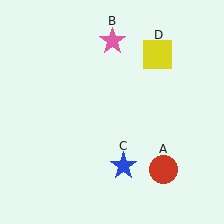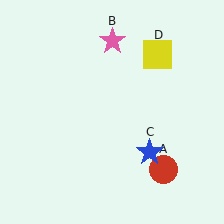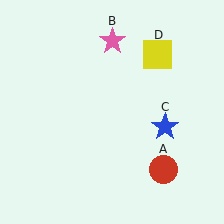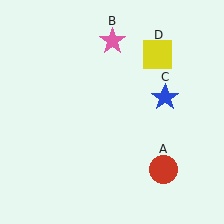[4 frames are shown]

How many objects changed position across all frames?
1 object changed position: blue star (object C).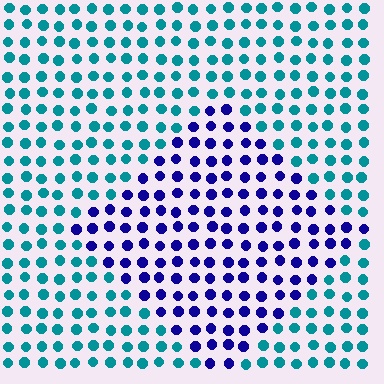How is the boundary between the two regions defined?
The boundary is defined purely by a slight shift in hue (about 62 degrees). Spacing, size, and orientation are identical on both sides.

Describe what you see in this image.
The image is filled with small teal elements in a uniform arrangement. A diamond-shaped region is visible where the elements are tinted to a slightly different hue, forming a subtle color boundary.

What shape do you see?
I see a diamond.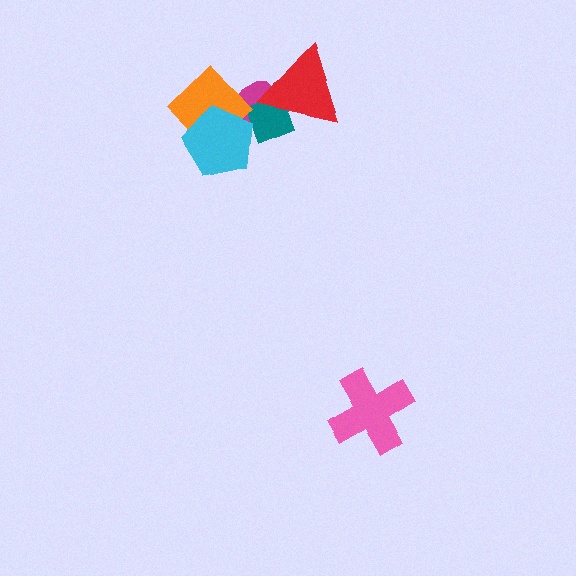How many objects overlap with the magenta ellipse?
4 objects overlap with the magenta ellipse.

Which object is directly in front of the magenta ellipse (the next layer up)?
The teal diamond is directly in front of the magenta ellipse.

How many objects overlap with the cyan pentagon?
3 objects overlap with the cyan pentagon.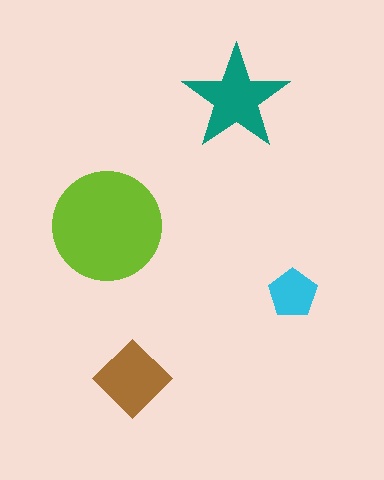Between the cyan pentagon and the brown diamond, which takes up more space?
The brown diamond.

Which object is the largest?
The lime circle.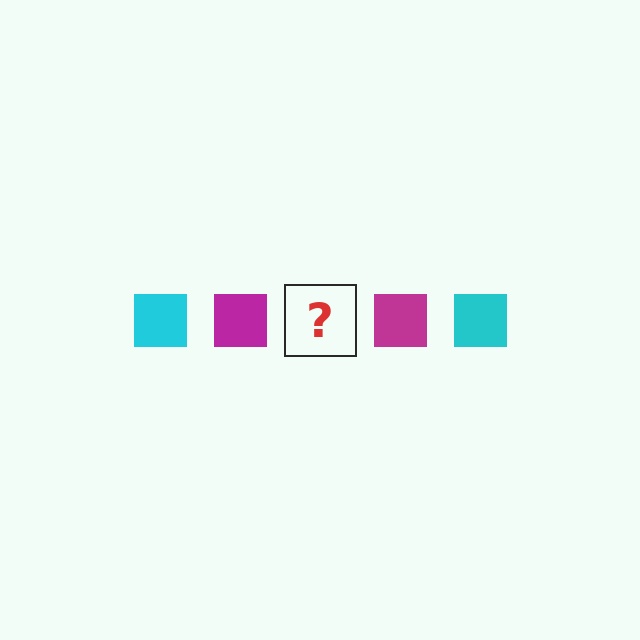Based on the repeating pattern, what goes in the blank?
The blank should be a cyan square.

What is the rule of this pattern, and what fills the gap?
The rule is that the pattern cycles through cyan, magenta squares. The gap should be filled with a cyan square.